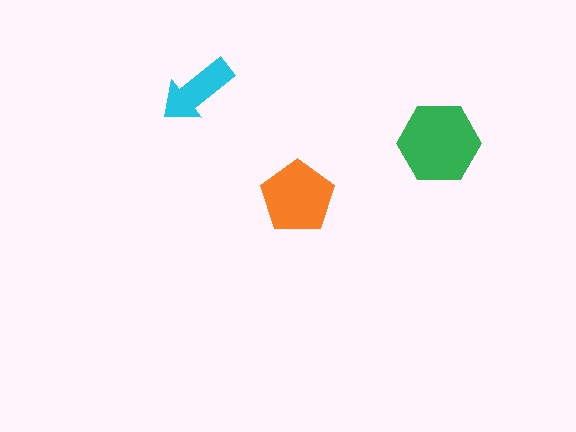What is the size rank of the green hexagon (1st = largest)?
1st.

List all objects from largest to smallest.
The green hexagon, the orange pentagon, the cyan arrow.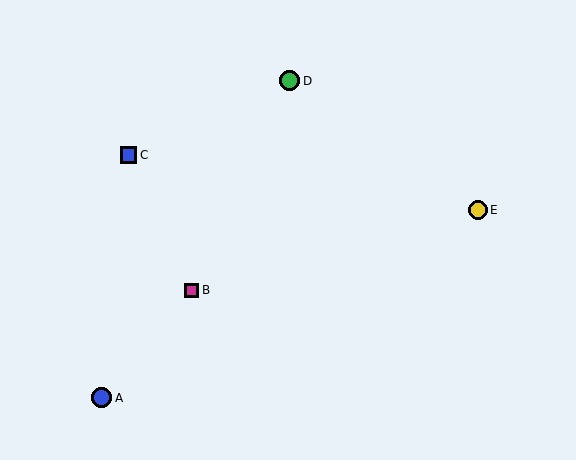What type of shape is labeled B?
Shape B is a magenta square.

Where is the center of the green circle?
The center of the green circle is at (289, 81).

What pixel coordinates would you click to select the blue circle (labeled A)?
Click at (102, 398) to select the blue circle A.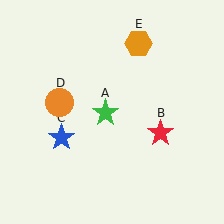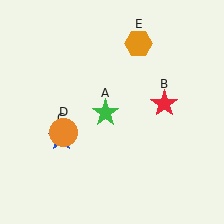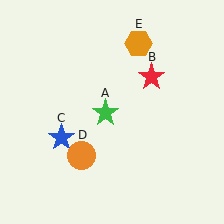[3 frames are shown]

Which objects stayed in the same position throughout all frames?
Green star (object A) and blue star (object C) and orange hexagon (object E) remained stationary.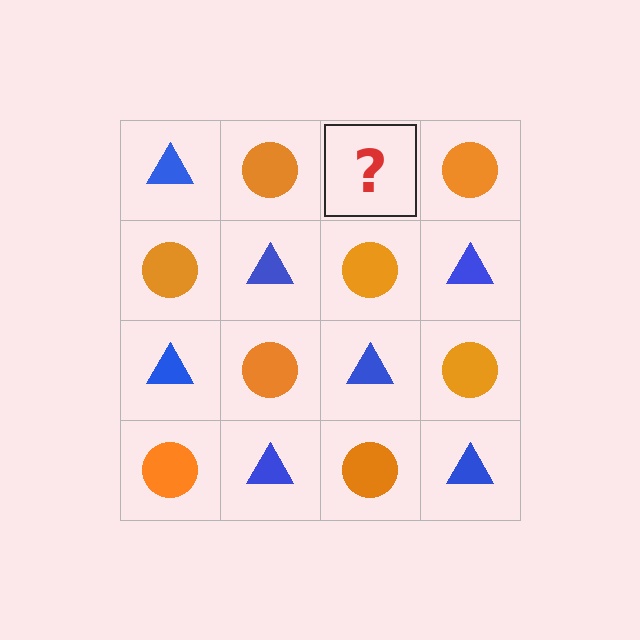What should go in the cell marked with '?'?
The missing cell should contain a blue triangle.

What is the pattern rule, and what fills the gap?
The rule is that it alternates blue triangle and orange circle in a checkerboard pattern. The gap should be filled with a blue triangle.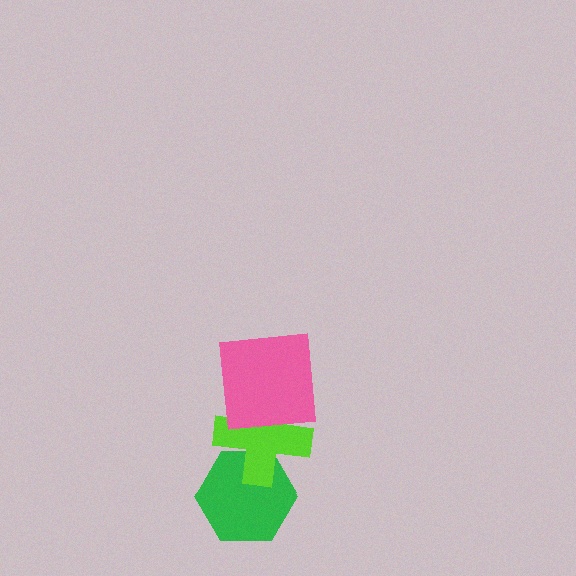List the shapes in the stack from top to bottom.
From top to bottom: the pink square, the lime cross, the green hexagon.